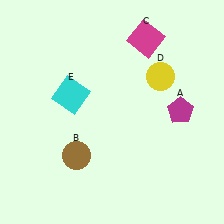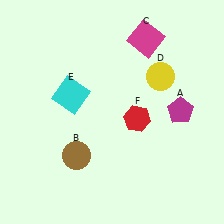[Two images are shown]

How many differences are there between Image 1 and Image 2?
There is 1 difference between the two images.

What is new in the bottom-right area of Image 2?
A red hexagon (F) was added in the bottom-right area of Image 2.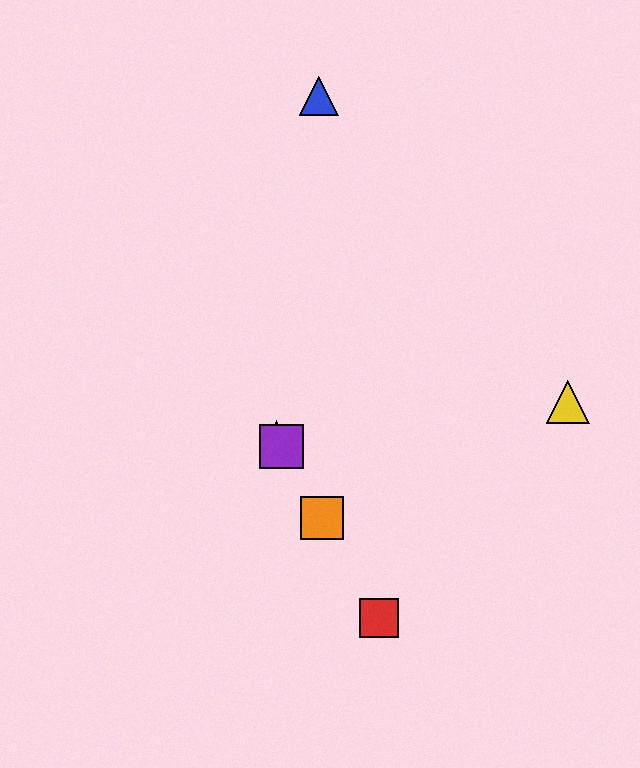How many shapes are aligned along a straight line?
4 shapes (the red square, the green triangle, the purple square, the orange square) are aligned along a straight line.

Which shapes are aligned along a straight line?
The red square, the green triangle, the purple square, the orange square are aligned along a straight line.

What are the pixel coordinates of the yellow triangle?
The yellow triangle is at (568, 402).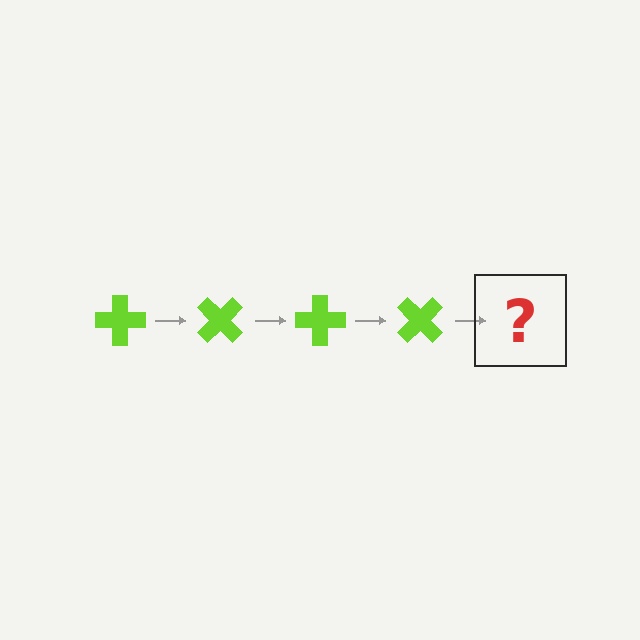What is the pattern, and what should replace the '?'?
The pattern is that the cross rotates 45 degrees each step. The '?' should be a lime cross rotated 180 degrees.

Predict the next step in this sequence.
The next step is a lime cross rotated 180 degrees.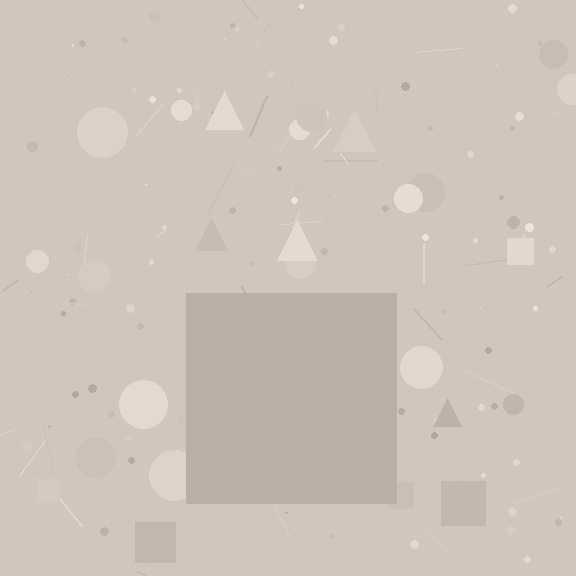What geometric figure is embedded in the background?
A square is embedded in the background.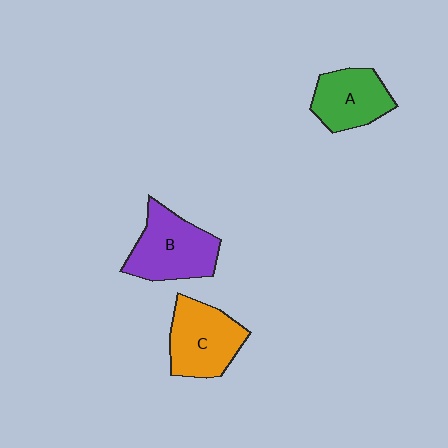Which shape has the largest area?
Shape B (purple).